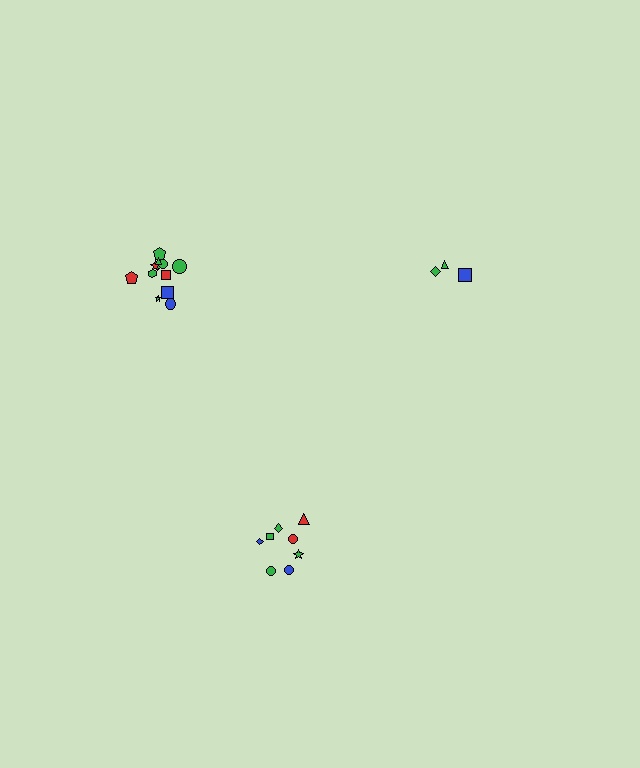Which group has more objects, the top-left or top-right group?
The top-left group.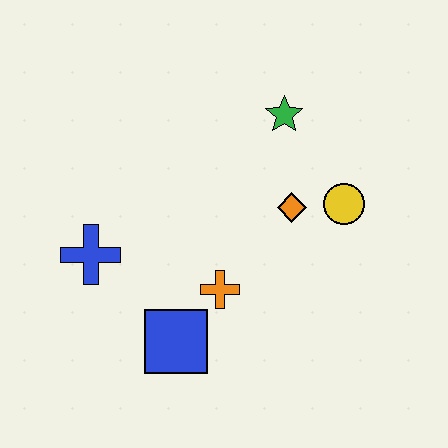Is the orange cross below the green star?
Yes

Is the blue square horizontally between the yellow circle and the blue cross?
Yes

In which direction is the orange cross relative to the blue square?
The orange cross is above the blue square.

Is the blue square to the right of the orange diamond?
No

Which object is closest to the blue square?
The orange cross is closest to the blue square.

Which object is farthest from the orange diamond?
The blue cross is farthest from the orange diamond.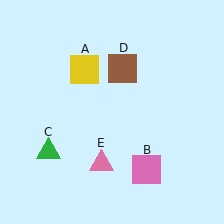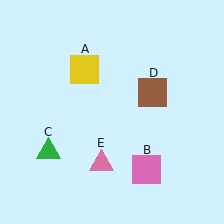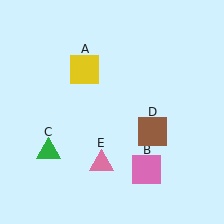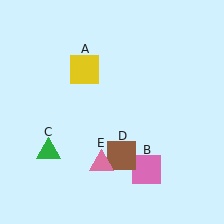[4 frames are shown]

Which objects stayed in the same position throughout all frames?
Yellow square (object A) and pink square (object B) and green triangle (object C) and pink triangle (object E) remained stationary.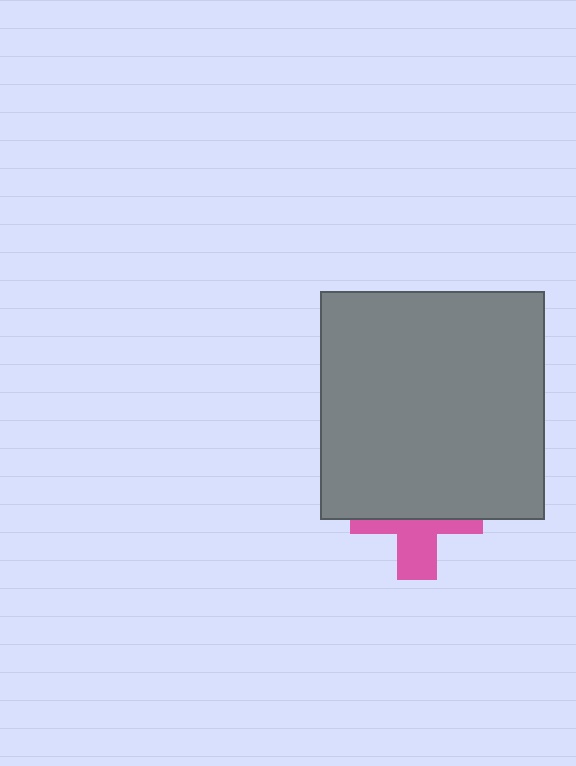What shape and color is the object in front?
The object in front is a gray rectangle.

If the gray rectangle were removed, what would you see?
You would see the complete pink cross.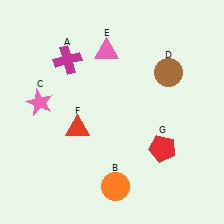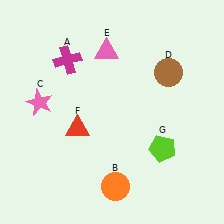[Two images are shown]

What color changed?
The pentagon (G) changed from red in Image 1 to lime in Image 2.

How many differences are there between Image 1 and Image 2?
There is 1 difference between the two images.